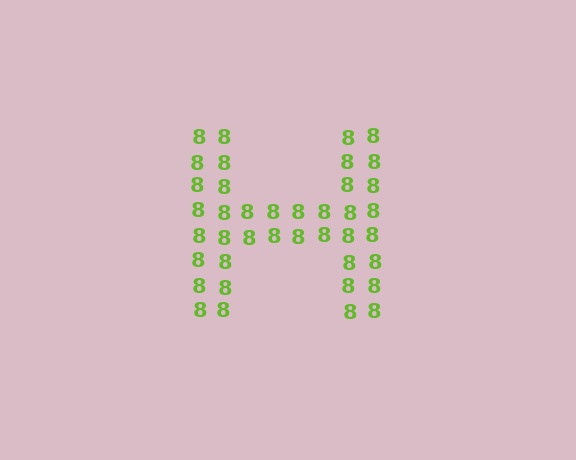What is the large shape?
The large shape is the letter H.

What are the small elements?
The small elements are digit 8's.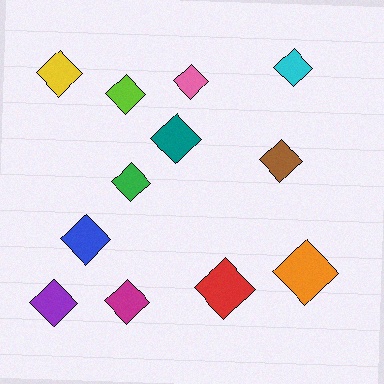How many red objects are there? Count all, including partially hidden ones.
There is 1 red object.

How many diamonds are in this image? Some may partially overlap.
There are 12 diamonds.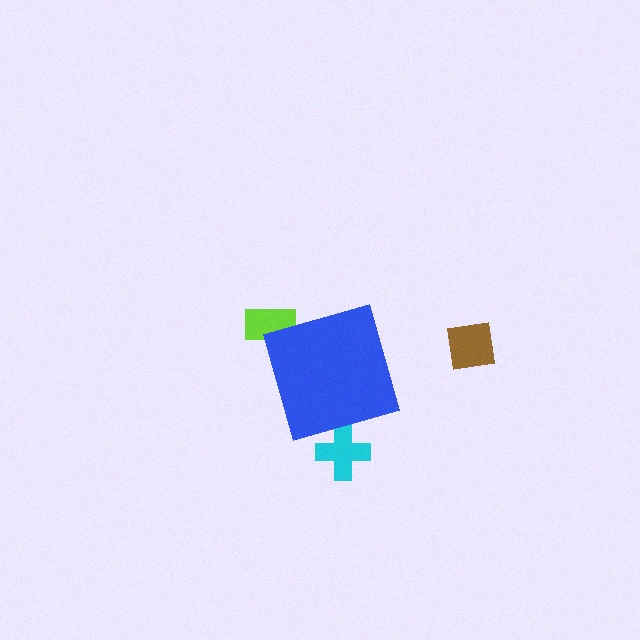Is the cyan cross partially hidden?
Yes, the cyan cross is partially hidden behind the blue diamond.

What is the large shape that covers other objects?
A blue diamond.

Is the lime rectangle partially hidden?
Yes, the lime rectangle is partially hidden behind the blue diamond.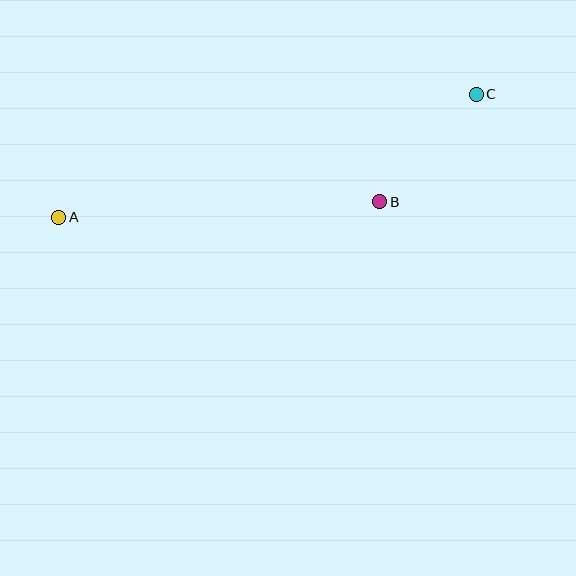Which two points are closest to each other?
Points B and C are closest to each other.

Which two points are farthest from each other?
Points A and C are farthest from each other.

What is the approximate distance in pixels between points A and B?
The distance between A and B is approximately 322 pixels.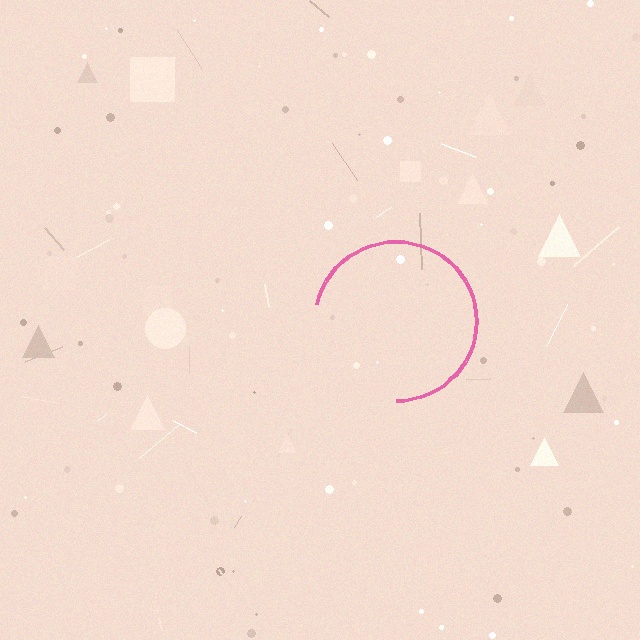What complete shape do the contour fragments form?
The contour fragments form a circle.